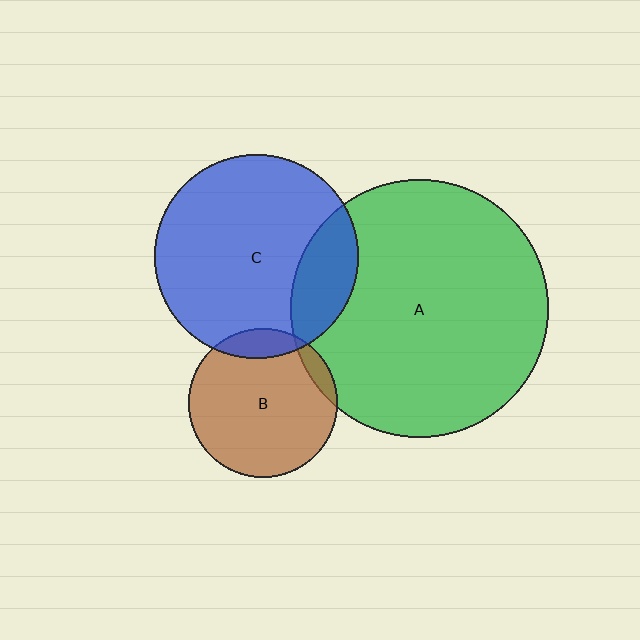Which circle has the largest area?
Circle A (green).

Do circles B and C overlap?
Yes.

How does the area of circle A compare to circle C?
Approximately 1.6 times.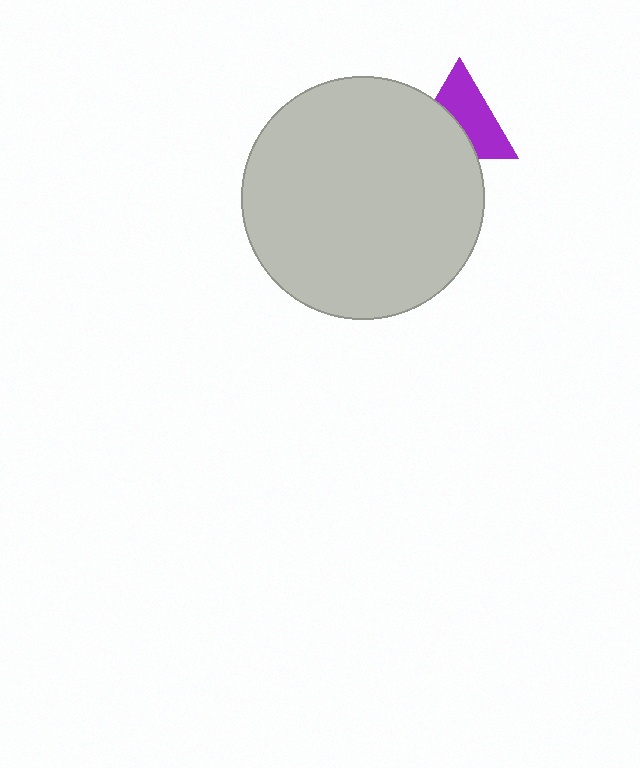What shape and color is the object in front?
The object in front is a light gray circle.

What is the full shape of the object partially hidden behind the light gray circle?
The partially hidden object is a purple triangle.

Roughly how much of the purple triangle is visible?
About half of it is visible (roughly 57%).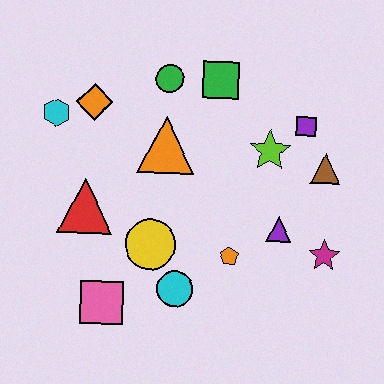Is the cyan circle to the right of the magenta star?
No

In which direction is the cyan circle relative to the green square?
The cyan circle is below the green square.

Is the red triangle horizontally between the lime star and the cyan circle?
No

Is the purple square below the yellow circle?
No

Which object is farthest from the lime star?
The pink square is farthest from the lime star.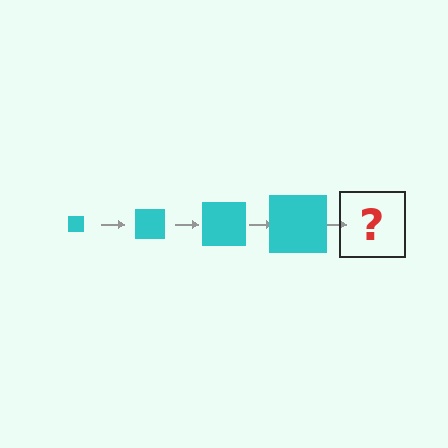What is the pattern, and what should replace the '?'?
The pattern is that the square gets progressively larger each step. The '?' should be a cyan square, larger than the previous one.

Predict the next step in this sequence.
The next step is a cyan square, larger than the previous one.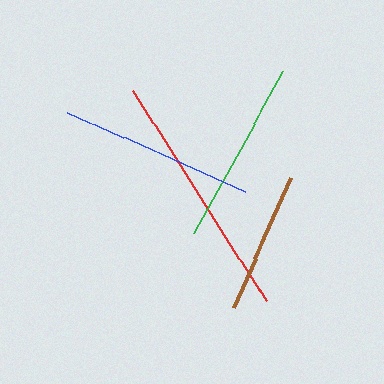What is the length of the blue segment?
The blue segment is approximately 194 pixels long.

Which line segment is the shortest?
The brown line is the shortest at approximately 142 pixels.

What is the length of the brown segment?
The brown segment is approximately 142 pixels long.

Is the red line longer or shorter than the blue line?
The red line is longer than the blue line.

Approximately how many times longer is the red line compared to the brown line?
The red line is approximately 1.8 times the length of the brown line.